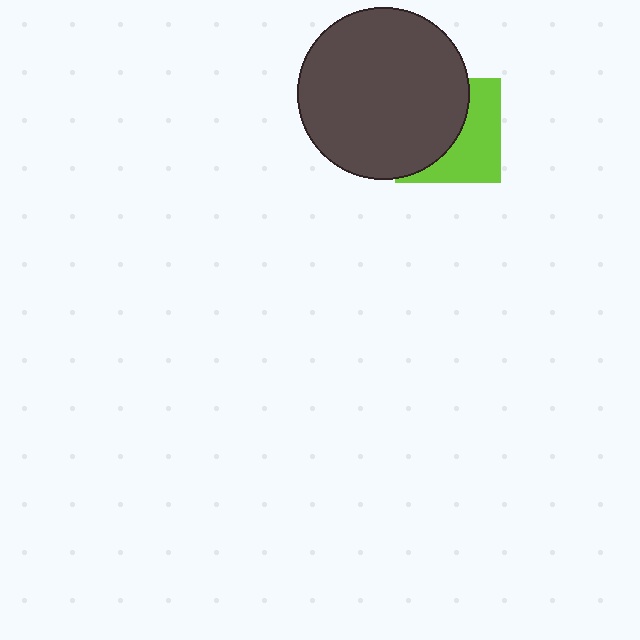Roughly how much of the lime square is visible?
About half of it is visible (roughly 46%).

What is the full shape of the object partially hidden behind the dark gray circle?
The partially hidden object is a lime square.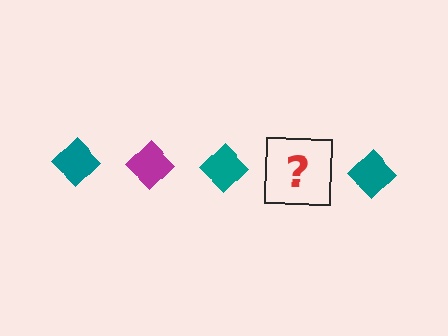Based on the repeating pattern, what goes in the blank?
The blank should be a magenta diamond.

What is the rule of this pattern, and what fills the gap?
The rule is that the pattern cycles through teal, magenta diamonds. The gap should be filled with a magenta diamond.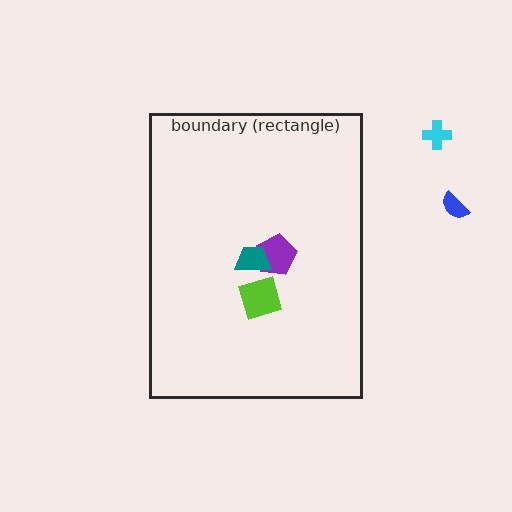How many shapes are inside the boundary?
3 inside, 2 outside.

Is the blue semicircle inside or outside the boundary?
Outside.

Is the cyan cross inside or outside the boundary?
Outside.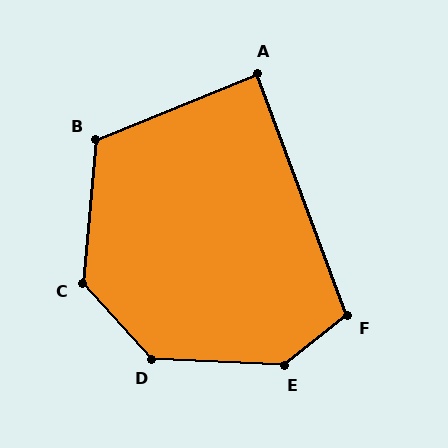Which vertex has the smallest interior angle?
A, at approximately 88 degrees.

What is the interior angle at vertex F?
Approximately 108 degrees (obtuse).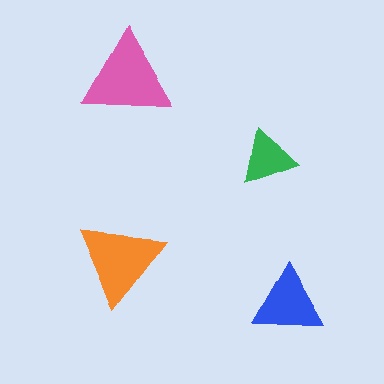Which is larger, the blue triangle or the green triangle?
The blue one.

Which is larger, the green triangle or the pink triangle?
The pink one.